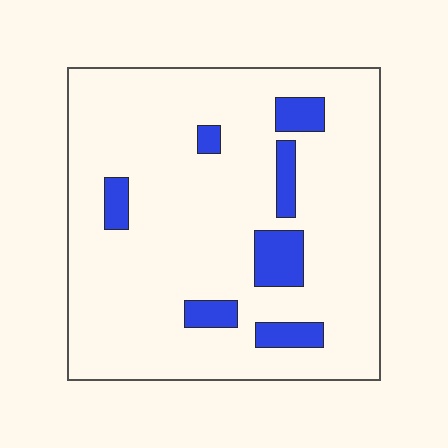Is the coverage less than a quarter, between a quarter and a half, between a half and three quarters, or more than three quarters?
Less than a quarter.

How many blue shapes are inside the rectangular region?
7.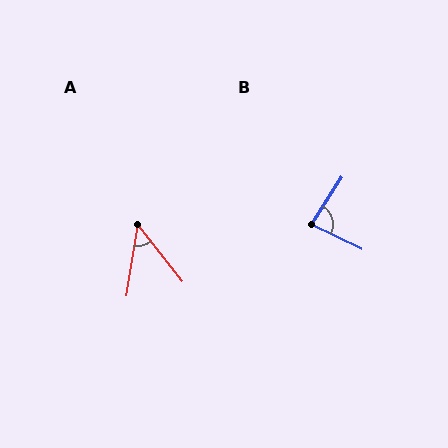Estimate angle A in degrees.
Approximately 47 degrees.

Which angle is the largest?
B, at approximately 83 degrees.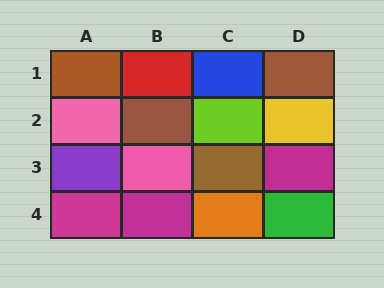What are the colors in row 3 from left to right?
Purple, pink, brown, magenta.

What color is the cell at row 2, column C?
Lime.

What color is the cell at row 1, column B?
Red.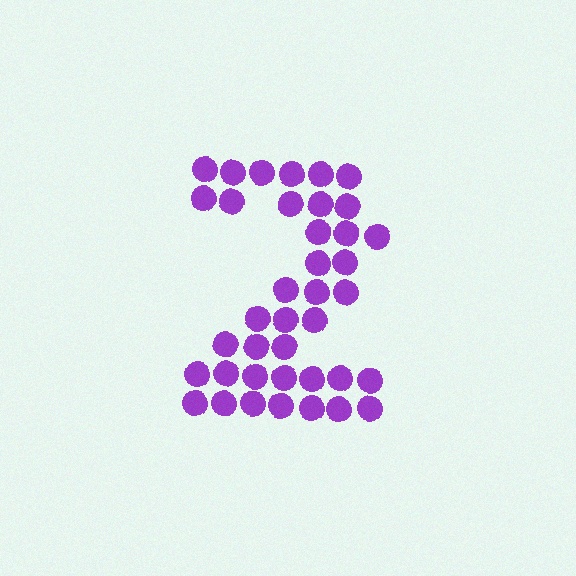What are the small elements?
The small elements are circles.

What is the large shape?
The large shape is the digit 2.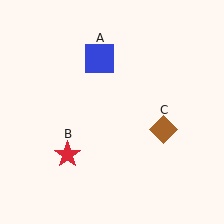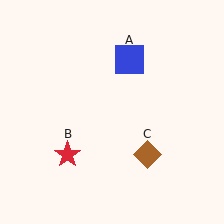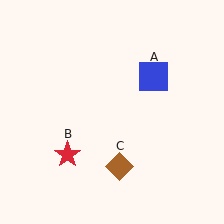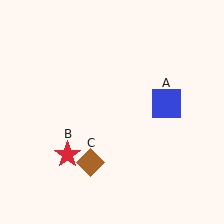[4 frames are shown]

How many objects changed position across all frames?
2 objects changed position: blue square (object A), brown diamond (object C).